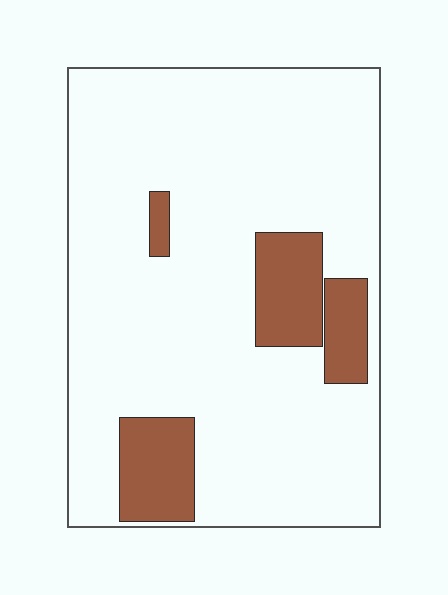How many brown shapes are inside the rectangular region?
4.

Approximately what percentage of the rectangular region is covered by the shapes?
Approximately 15%.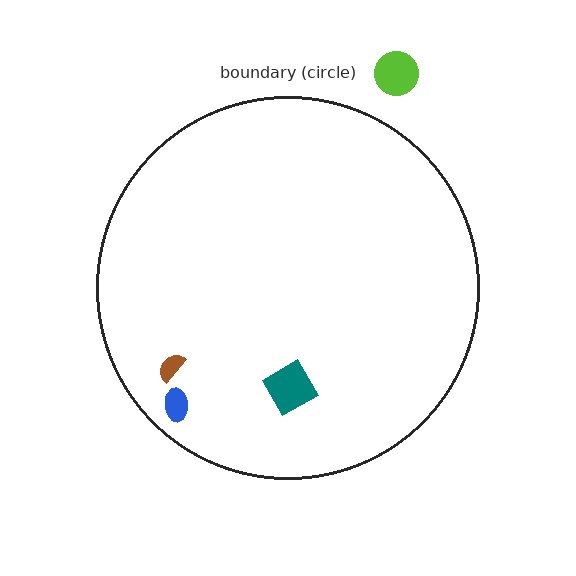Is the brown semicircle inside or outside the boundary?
Inside.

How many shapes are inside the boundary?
3 inside, 1 outside.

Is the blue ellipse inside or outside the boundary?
Inside.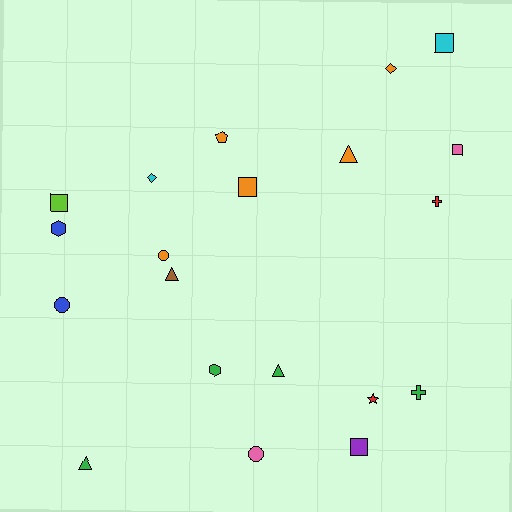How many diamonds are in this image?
There are 2 diamonds.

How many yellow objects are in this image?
There are no yellow objects.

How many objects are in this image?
There are 20 objects.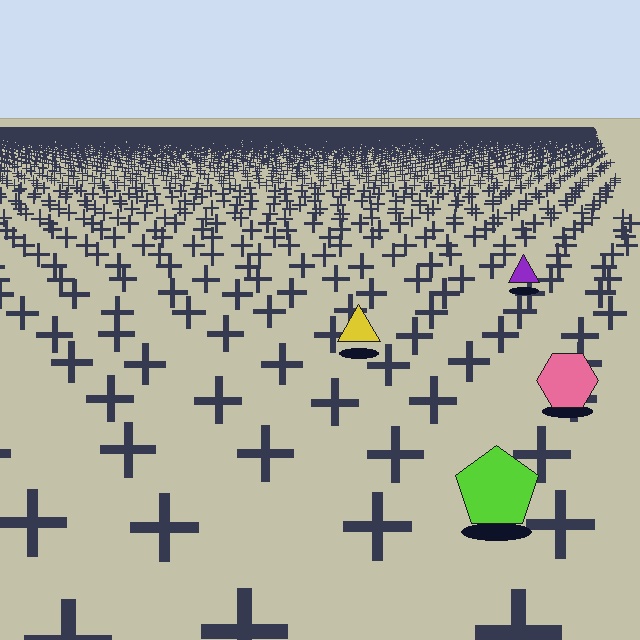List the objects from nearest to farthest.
From nearest to farthest: the lime pentagon, the pink hexagon, the yellow triangle, the purple triangle.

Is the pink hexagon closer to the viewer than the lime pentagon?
No. The lime pentagon is closer — you can tell from the texture gradient: the ground texture is coarser near it.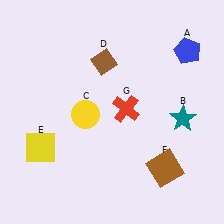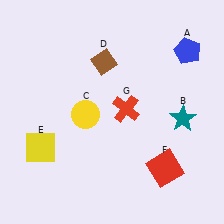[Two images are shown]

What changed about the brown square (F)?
In Image 1, F is brown. In Image 2, it changed to red.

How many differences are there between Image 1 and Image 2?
There is 1 difference between the two images.